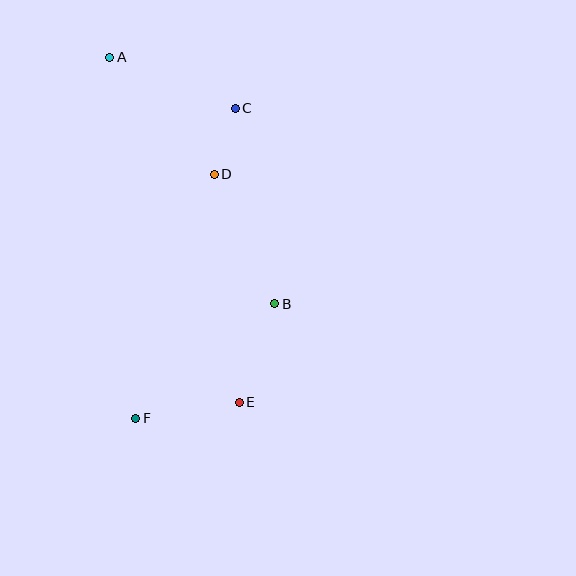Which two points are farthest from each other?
Points A and E are farthest from each other.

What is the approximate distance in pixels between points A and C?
The distance between A and C is approximately 136 pixels.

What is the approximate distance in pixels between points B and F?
The distance between B and F is approximately 180 pixels.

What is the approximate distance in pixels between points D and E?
The distance between D and E is approximately 229 pixels.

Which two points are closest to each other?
Points C and D are closest to each other.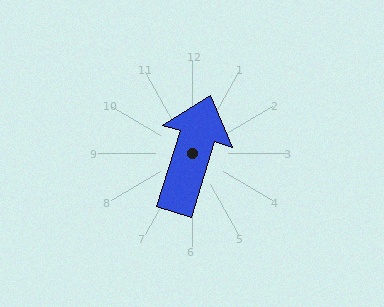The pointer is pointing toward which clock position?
Roughly 1 o'clock.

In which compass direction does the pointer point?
North.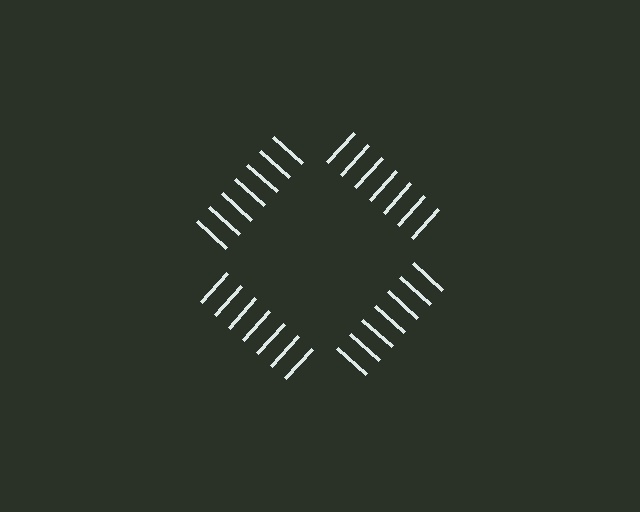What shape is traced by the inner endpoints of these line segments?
An illusory square — the line segments terminate on its edges but no continuous stroke is drawn.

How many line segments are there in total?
28 — 7 along each of the 4 edges.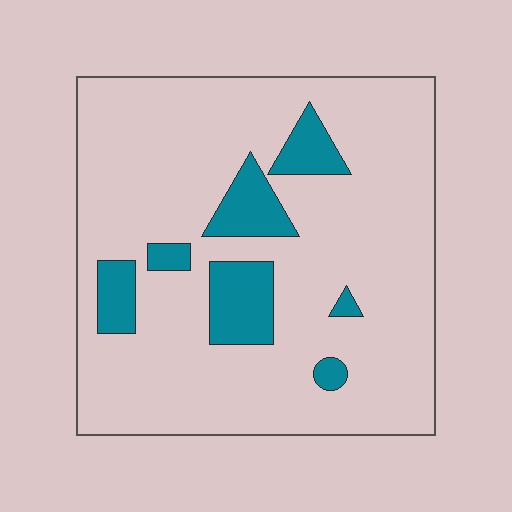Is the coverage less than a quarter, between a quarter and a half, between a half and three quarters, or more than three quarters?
Less than a quarter.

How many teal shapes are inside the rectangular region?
7.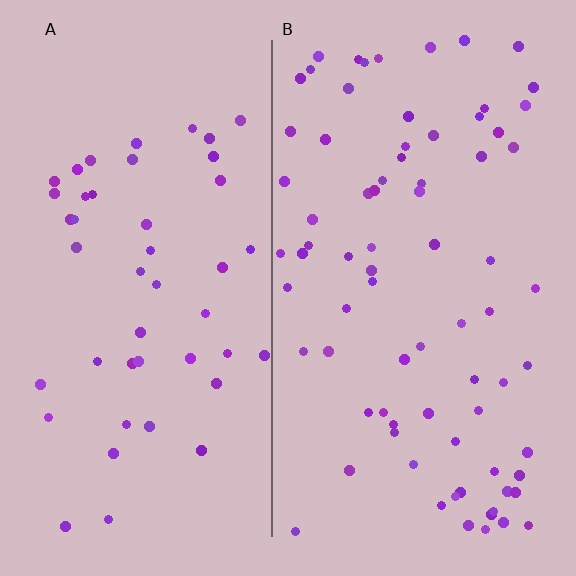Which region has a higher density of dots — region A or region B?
B (the right).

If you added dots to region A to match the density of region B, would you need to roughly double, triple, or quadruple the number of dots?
Approximately double.